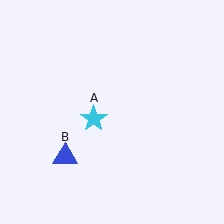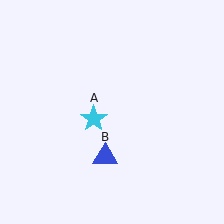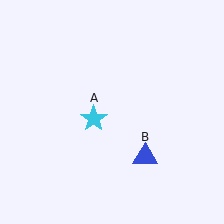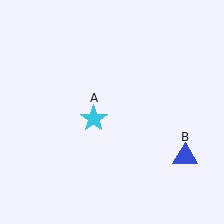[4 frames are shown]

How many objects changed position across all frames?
1 object changed position: blue triangle (object B).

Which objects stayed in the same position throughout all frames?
Cyan star (object A) remained stationary.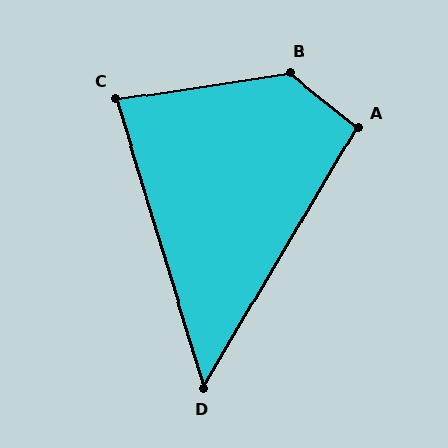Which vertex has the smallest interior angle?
D, at approximately 47 degrees.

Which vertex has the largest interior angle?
B, at approximately 133 degrees.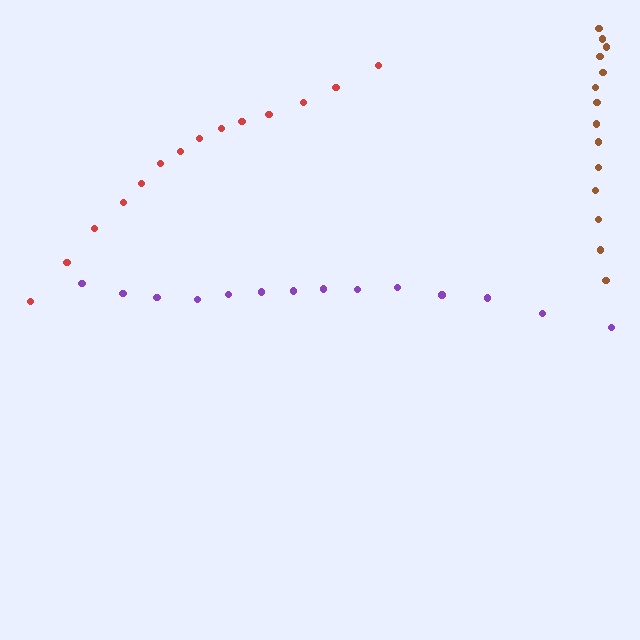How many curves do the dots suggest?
There are 3 distinct paths.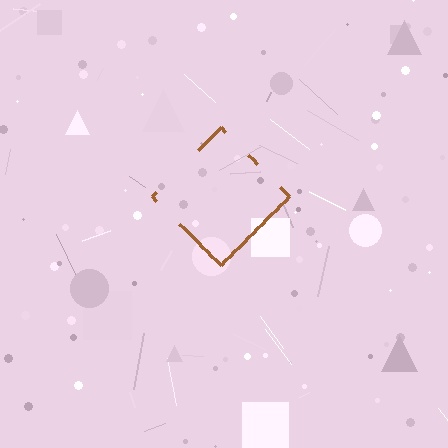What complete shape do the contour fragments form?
The contour fragments form a diamond.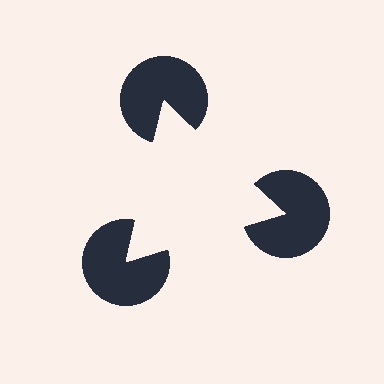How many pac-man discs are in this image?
There are 3 — one at each vertex of the illusory triangle.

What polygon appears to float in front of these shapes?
An illusory triangle — its edges are inferred from the aligned wedge cuts in the pac-man discs, not physically drawn.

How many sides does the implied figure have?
3 sides.